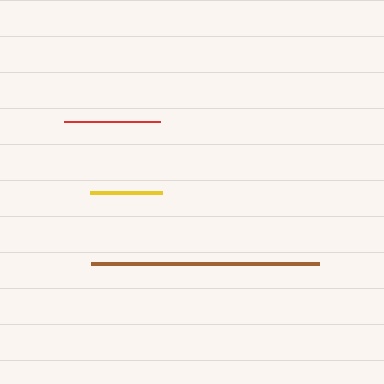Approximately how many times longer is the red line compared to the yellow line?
The red line is approximately 1.3 times the length of the yellow line.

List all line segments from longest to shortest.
From longest to shortest: brown, red, yellow.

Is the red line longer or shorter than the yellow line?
The red line is longer than the yellow line.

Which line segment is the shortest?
The yellow line is the shortest at approximately 72 pixels.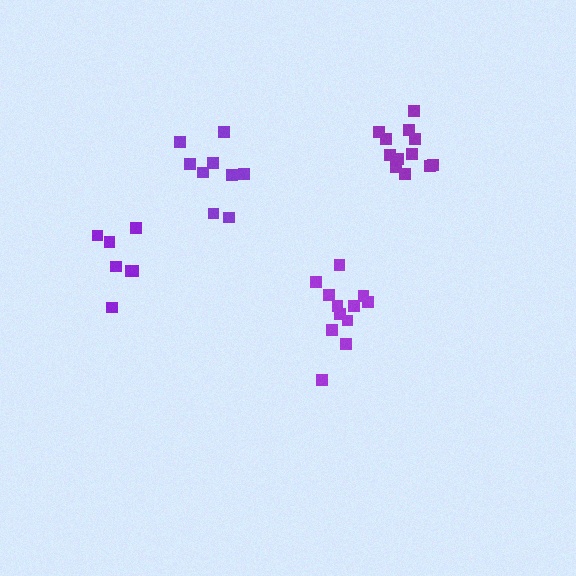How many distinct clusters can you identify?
There are 4 distinct clusters.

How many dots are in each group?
Group 1: 9 dots, Group 2: 12 dots, Group 3: 7 dots, Group 4: 12 dots (40 total).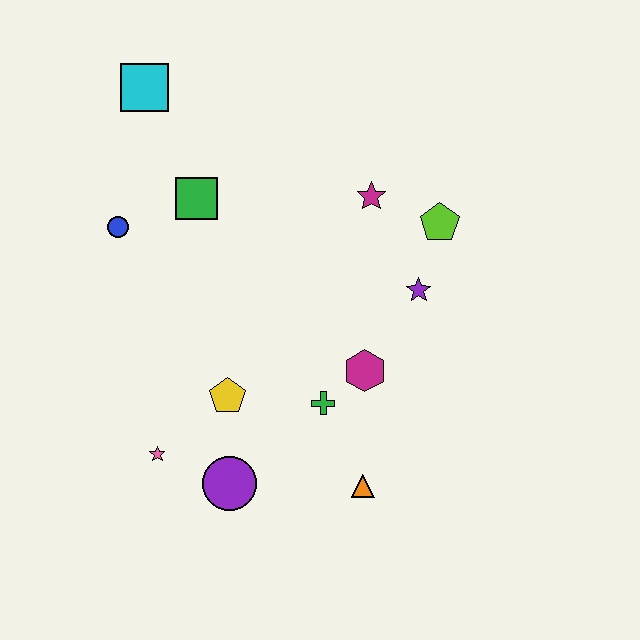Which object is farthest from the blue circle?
The orange triangle is farthest from the blue circle.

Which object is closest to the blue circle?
The green square is closest to the blue circle.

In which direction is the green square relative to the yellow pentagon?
The green square is above the yellow pentagon.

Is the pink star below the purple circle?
No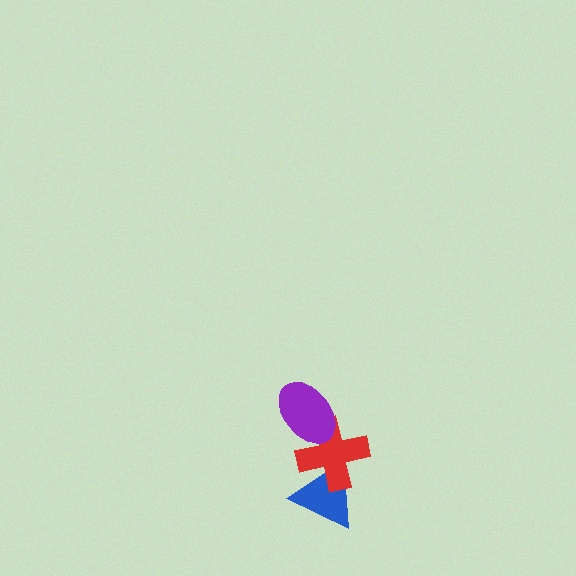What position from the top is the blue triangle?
The blue triangle is 3rd from the top.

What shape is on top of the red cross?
The purple ellipse is on top of the red cross.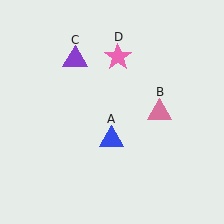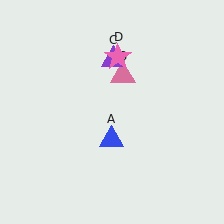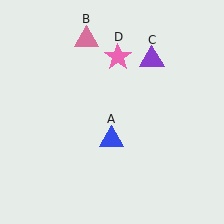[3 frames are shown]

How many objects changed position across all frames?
2 objects changed position: pink triangle (object B), purple triangle (object C).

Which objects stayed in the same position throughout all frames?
Blue triangle (object A) and pink star (object D) remained stationary.